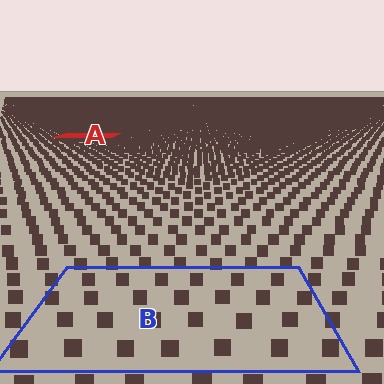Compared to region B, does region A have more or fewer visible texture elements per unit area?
Region A has more texture elements per unit area — they are packed more densely because it is farther away.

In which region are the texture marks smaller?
The texture marks are smaller in region A, because it is farther away.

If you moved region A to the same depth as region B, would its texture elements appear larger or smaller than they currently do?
They would appear larger. At a closer depth, the same texture elements are projected at a bigger on-screen size.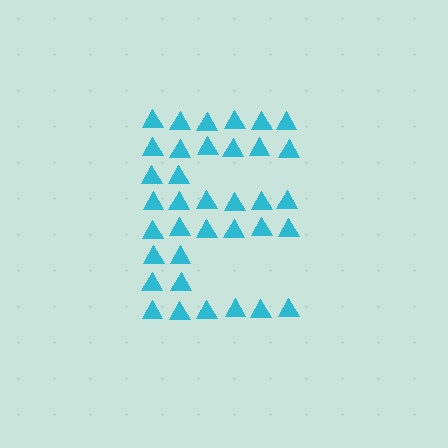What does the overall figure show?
The overall figure shows the letter E.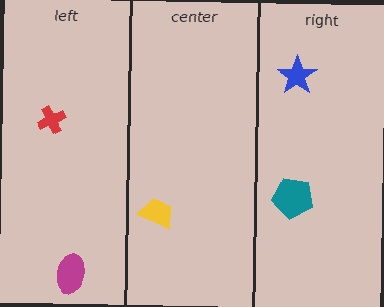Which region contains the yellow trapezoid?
The center region.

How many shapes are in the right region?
2.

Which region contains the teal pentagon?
The right region.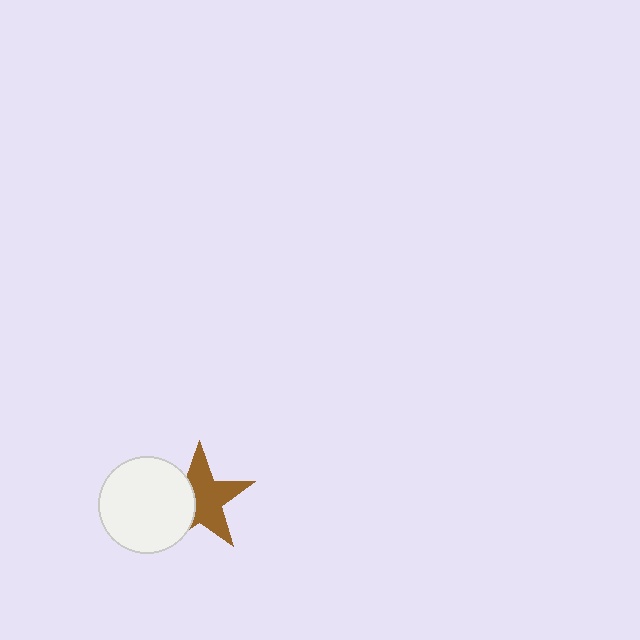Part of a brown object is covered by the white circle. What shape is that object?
It is a star.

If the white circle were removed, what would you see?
You would see the complete brown star.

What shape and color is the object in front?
The object in front is a white circle.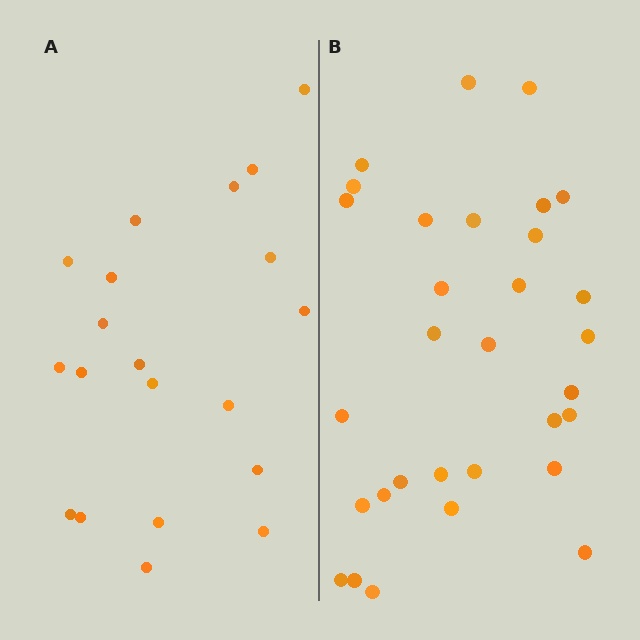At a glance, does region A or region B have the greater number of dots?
Region B (the right region) has more dots.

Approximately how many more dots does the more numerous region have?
Region B has roughly 12 or so more dots than region A.